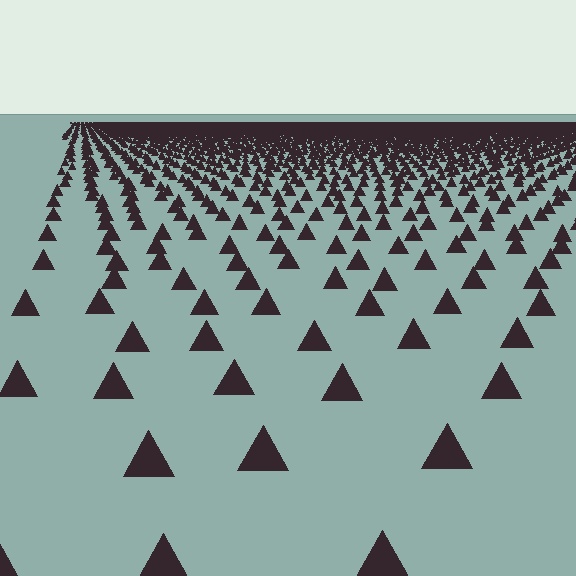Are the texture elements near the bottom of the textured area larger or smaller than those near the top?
Larger. Near the bottom, elements are closer to the viewer and appear at a bigger on-screen size.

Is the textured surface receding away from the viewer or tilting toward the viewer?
The surface is receding away from the viewer. Texture elements get smaller and denser toward the top.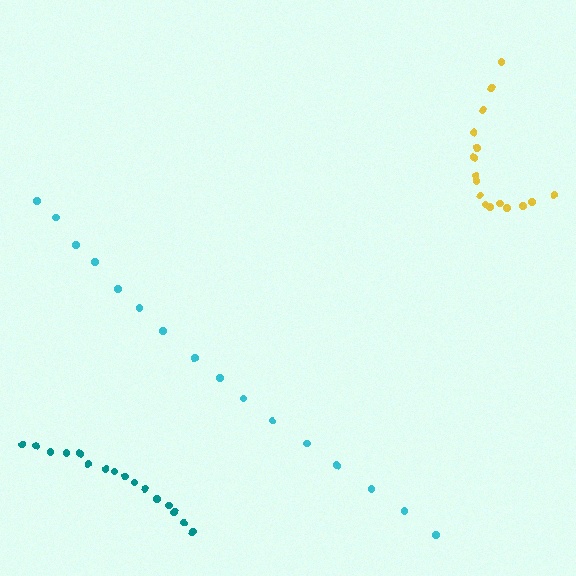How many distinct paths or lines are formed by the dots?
There are 3 distinct paths.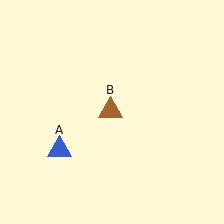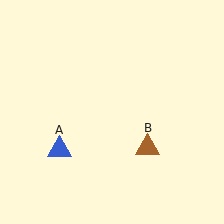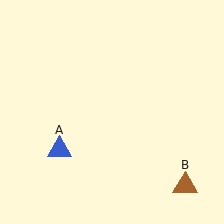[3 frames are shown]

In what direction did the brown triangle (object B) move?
The brown triangle (object B) moved down and to the right.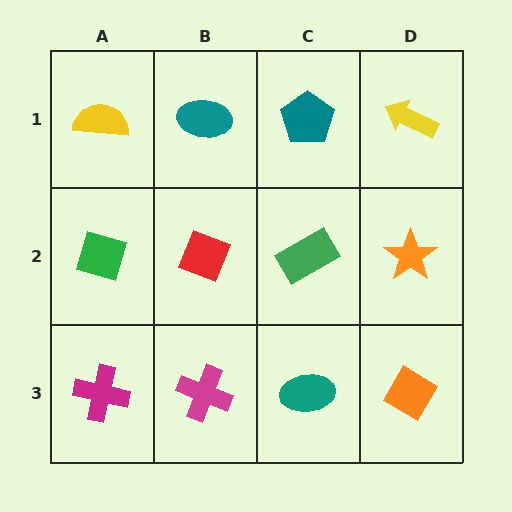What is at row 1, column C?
A teal pentagon.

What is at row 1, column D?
A yellow arrow.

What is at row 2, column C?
A green rectangle.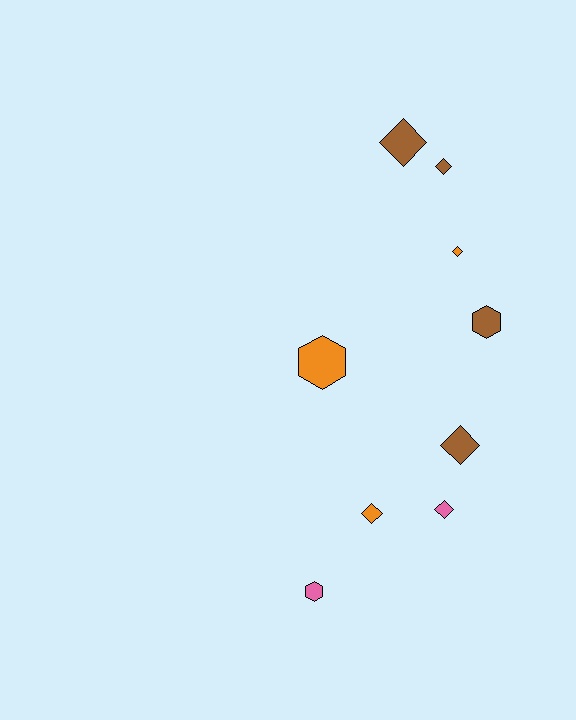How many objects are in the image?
There are 9 objects.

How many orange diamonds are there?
There are 2 orange diamonds.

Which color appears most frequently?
Brown, with 4 objects.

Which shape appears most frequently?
Diamond, with 6 objects.